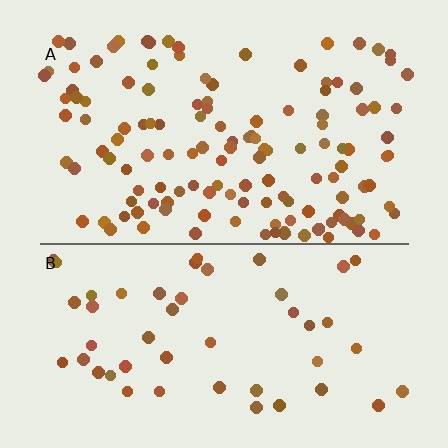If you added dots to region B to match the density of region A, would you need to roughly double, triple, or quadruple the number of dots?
Approximately triple.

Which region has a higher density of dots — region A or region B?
A (the top).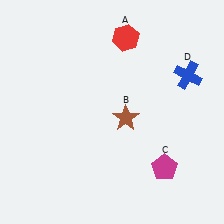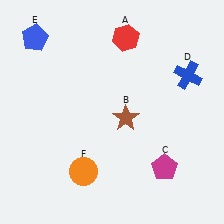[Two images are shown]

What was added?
A blue pentagon (E), an orange circle (F) were added in Image 2.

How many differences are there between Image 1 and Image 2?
There are 2 differences between the two images.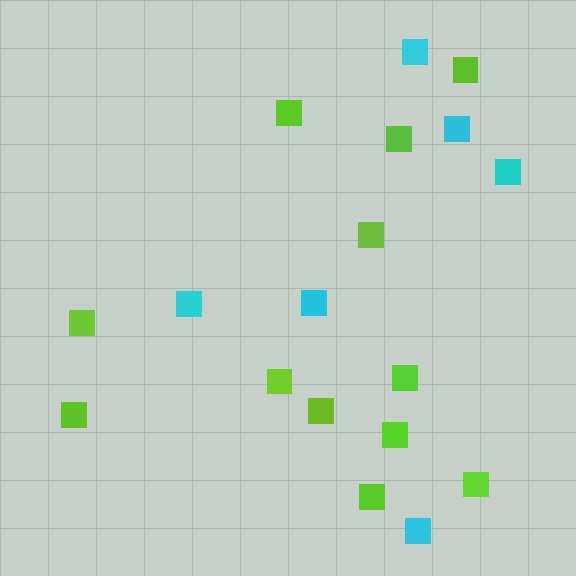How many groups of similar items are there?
There are 2 groups: one group of lime squares (12) and one group of cyan squares (6).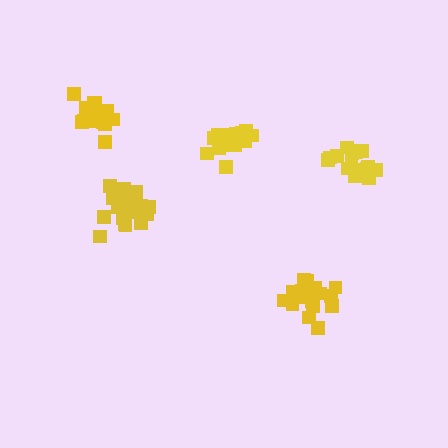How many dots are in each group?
Group 1: 15 dots, Group 2: 20 dots, Group 3: 17 dots, Group 4: 17 dots, Group 5: 21 dots (90 total).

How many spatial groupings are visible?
There are 5 spatial groupings.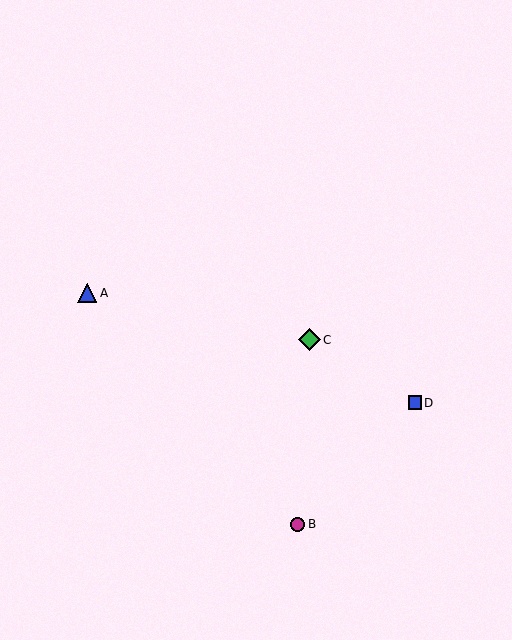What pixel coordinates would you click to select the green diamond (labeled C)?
Click at (309, 340) to select the green diamond C.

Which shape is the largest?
The green diamond (labeled C) is the largest.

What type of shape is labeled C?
Shape C is a green diamond.